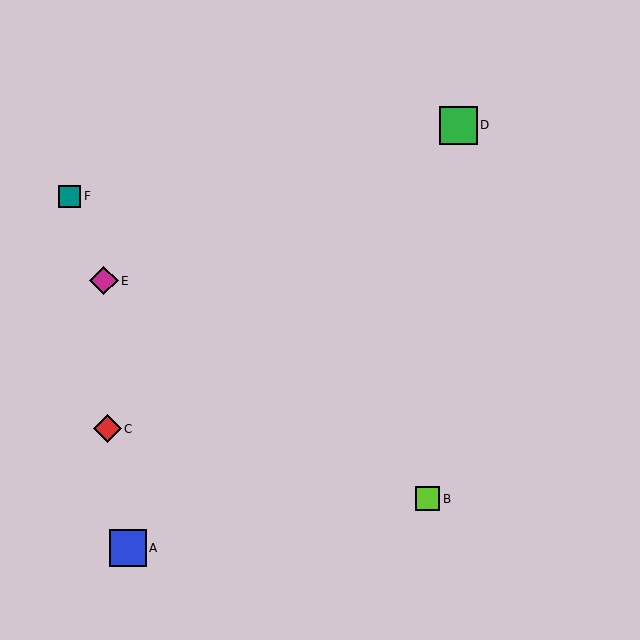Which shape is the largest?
The green square (labeled D) is the largest.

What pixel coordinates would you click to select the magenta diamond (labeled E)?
Click at (104, 281) to select the magenta diamond E.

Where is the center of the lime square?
The center of the lime square is at (428, 499).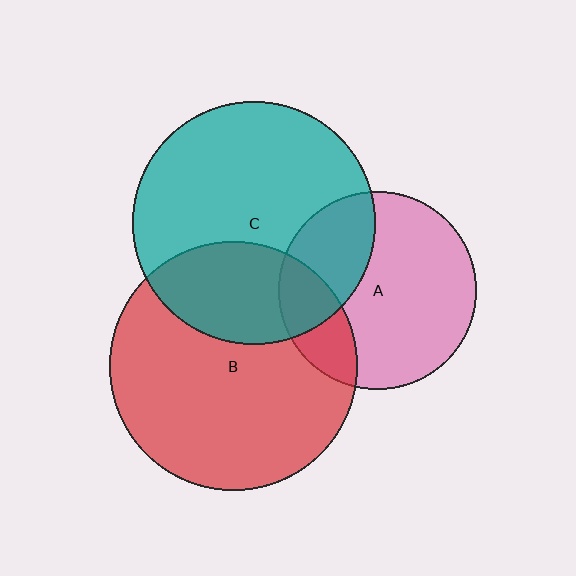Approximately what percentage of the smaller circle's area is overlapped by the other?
Approximately 30%.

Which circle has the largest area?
Circle B (red).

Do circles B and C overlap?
Yes.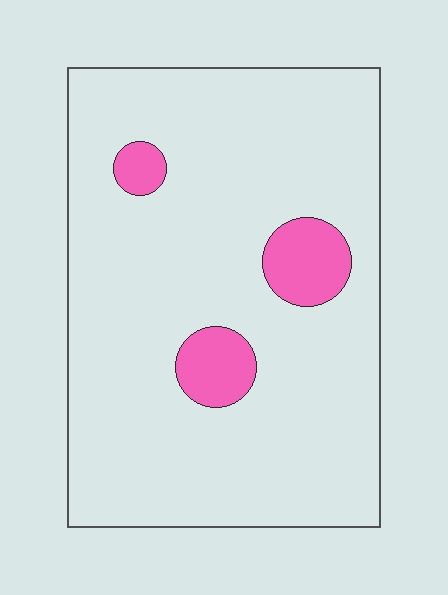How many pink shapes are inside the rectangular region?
3.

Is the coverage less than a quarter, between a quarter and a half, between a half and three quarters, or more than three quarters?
Less than a quarter.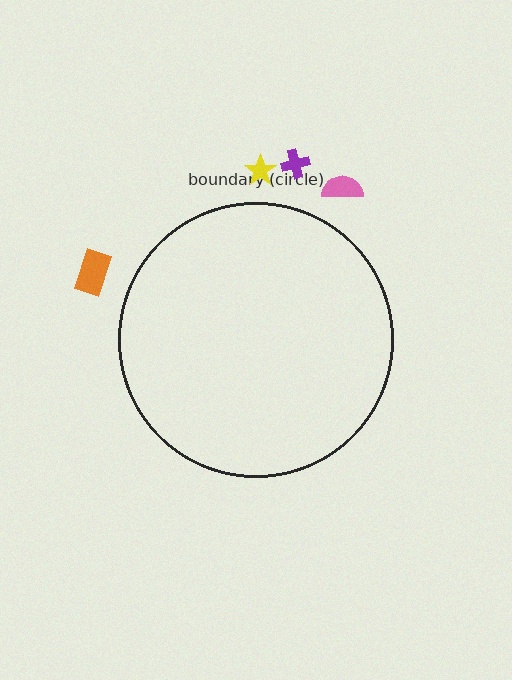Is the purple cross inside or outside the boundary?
Outside.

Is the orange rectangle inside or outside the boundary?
Outside.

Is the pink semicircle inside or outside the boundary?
Outside.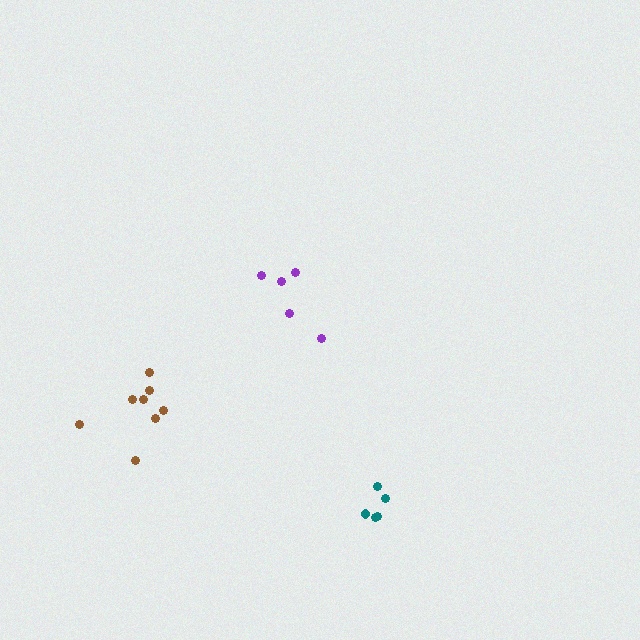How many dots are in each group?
Group 1: 5 dots, Group 2: 8 dots, Group 3: 5 dots (18 total).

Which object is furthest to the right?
The teal cluster is rightmost.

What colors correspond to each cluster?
The clusters are colored: purple, brown, teal.